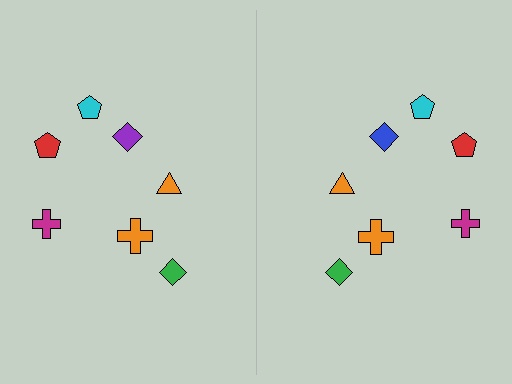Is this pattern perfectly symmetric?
No, the pattern is not perfectly symmetric. The blue diamond on the right side breaks the symmetry — its mirror counterpart is purple.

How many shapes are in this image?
There are 14 shapes in this image.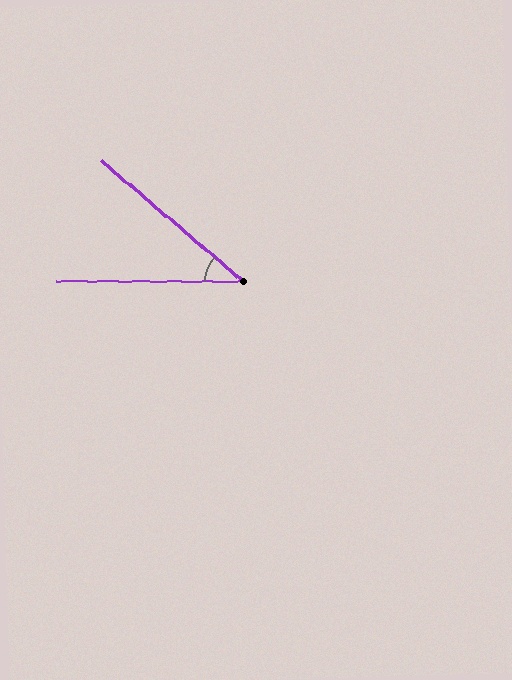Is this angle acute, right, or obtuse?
It is acute.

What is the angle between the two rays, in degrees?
Approximately 40 degrees.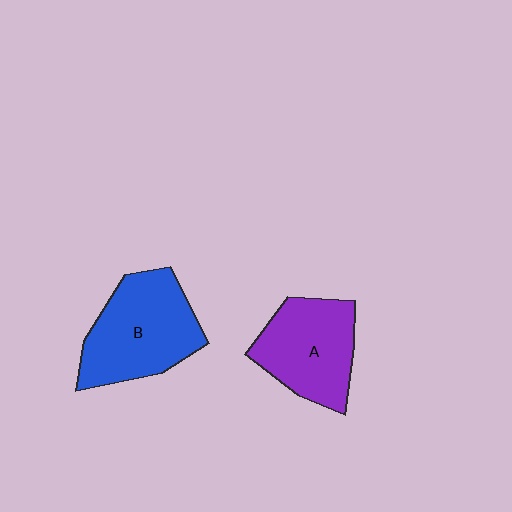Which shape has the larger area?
Shape B (blue).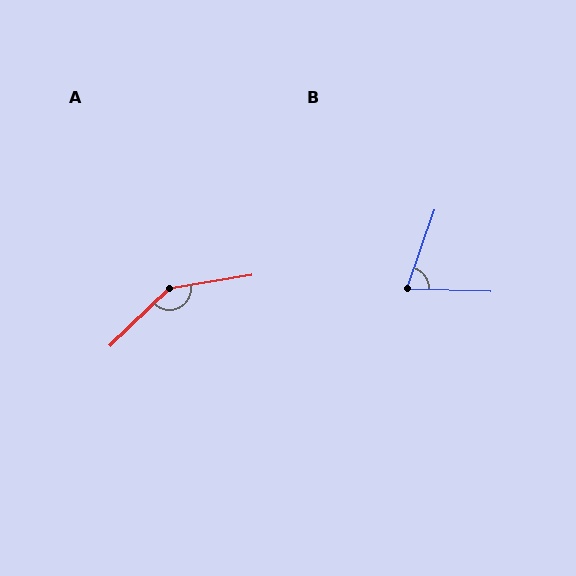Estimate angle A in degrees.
Approximately 145 degrees.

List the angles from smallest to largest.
B (72°), A (145°).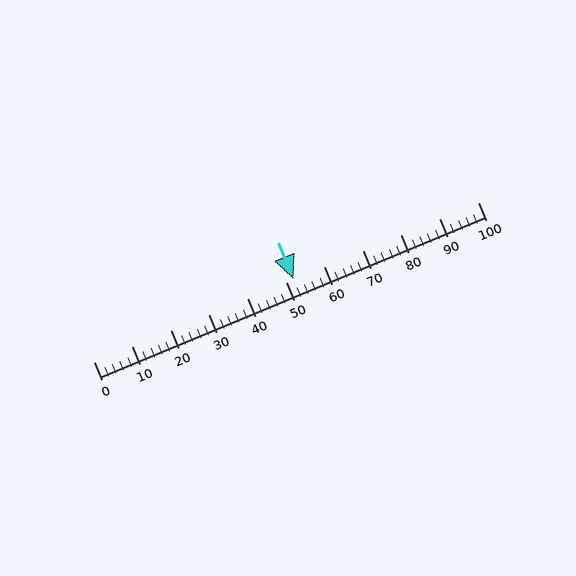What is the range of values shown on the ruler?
The ruler shows values from 0 to 100.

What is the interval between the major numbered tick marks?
The major tick marks are spaced 10 units apart.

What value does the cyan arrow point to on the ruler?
The cyan arrow points to approximately 52.